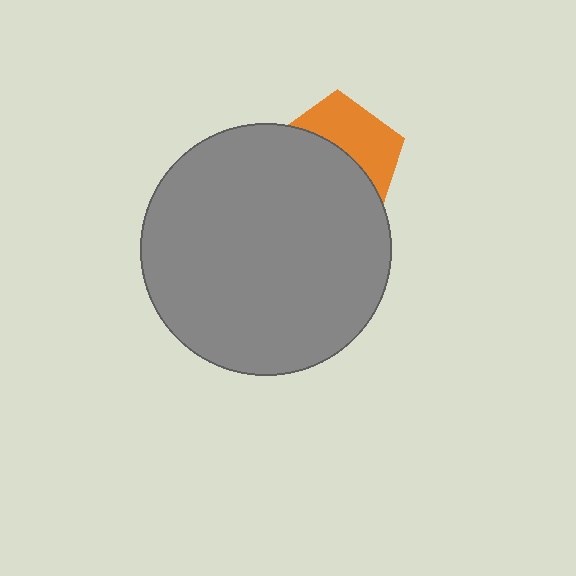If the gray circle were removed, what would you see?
You would see the complete orange pentagon.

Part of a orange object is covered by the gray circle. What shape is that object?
It is a pentagon.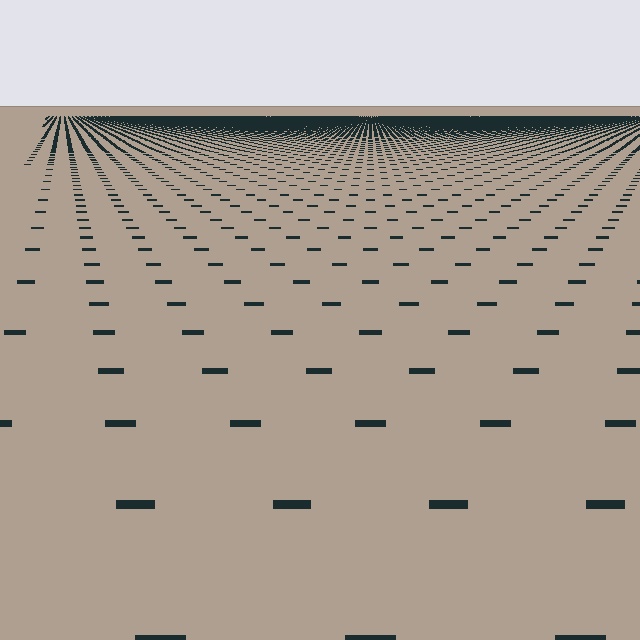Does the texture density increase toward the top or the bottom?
Density increases toward the top.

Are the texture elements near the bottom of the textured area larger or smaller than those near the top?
Larger. Near the bottom, elements are closer to the viewer and appear at a bigger on-screen size.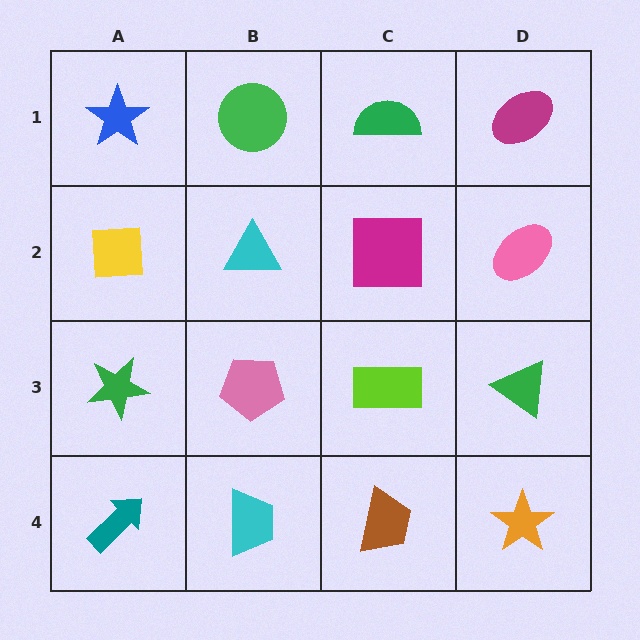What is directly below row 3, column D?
An orange star.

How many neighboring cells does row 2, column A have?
3.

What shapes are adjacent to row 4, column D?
A green triangle (row 3, column D), a brown trapezoid (row 4, column C).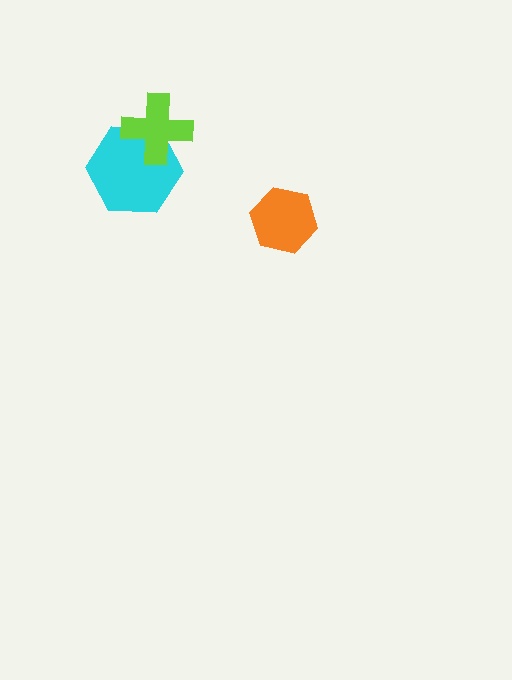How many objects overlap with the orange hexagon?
0 objects overlap with the orange hexagon.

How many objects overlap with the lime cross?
1 object overlaps with the lime cross.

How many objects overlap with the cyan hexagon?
1 object overlaps with the cyan hexagon.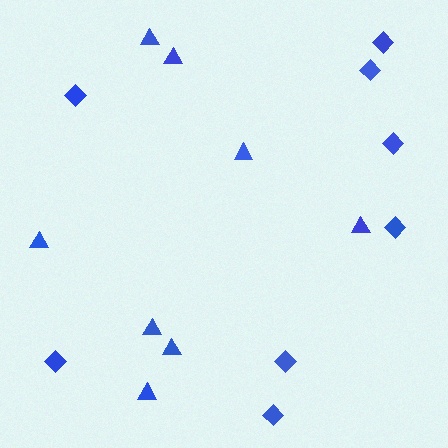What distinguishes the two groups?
There are 2 groups: one group of triangles (8) and one group of diamonds (8).